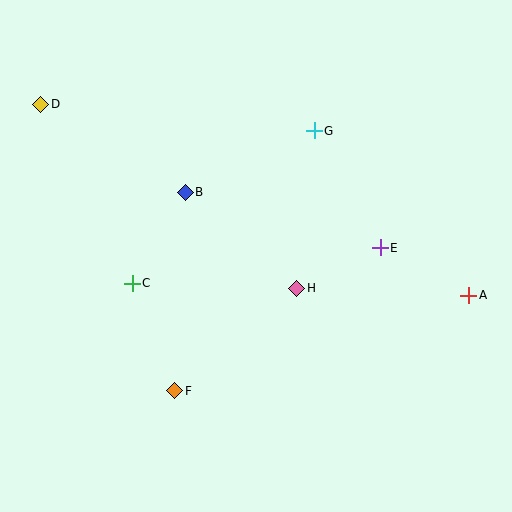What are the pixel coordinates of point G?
Point G is at (314, 131).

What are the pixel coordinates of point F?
Point F is at (175, 391).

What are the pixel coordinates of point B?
Point B is at (185, 192).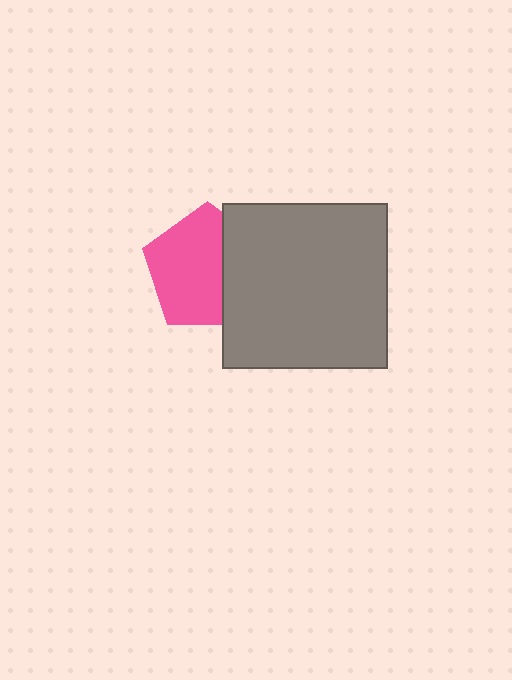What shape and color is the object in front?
The object in front is a gray square.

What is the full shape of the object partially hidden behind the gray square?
The partially hidden object is a pink pentagon.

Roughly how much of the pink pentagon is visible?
About half of it is visible (roughly 65%).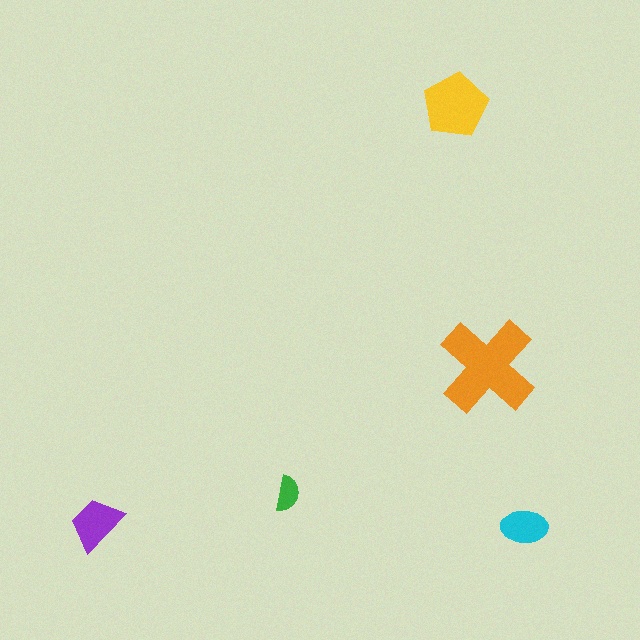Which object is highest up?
The yellow pentagon is topmost.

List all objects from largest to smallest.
The orange cross, the yellow pentagon, the purple trapezoid, the cyan ellipse, the green semicircle.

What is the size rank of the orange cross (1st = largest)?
1st.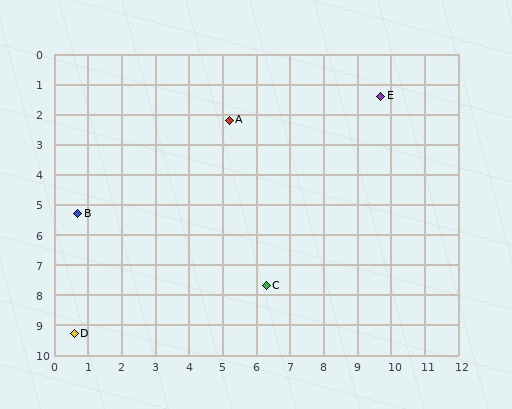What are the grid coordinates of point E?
Point E is at approximately (9.7, 1.4).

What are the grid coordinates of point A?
Point A is at approximately (5.2, 2.2).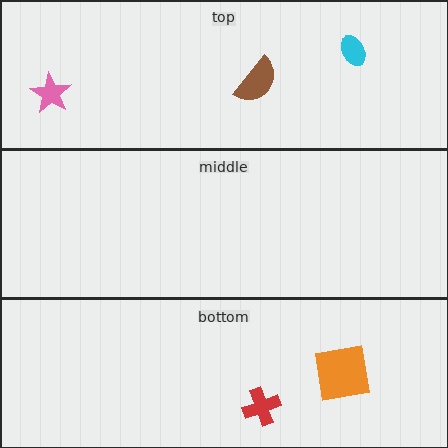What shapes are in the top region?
The brown semicircle, the pink star, the cyan ellipse.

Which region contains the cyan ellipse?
The top region.